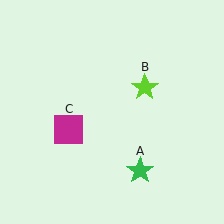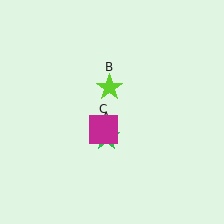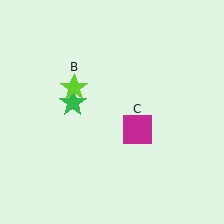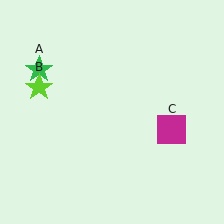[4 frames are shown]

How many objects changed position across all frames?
3 objects changed position: green star (object A), lime star (object B), magenta square (object C).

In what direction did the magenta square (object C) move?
The magenta square (object C) moved right.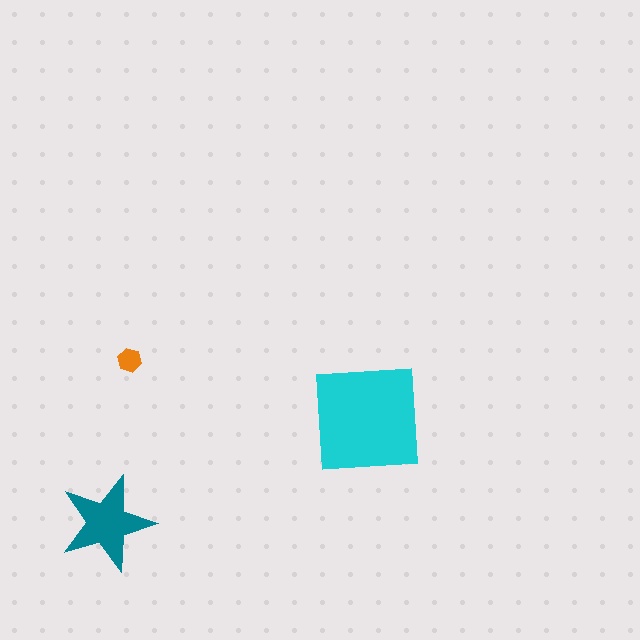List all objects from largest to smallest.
The cyan square, the teal star, the orange hexagon.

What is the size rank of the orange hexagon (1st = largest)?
3rd.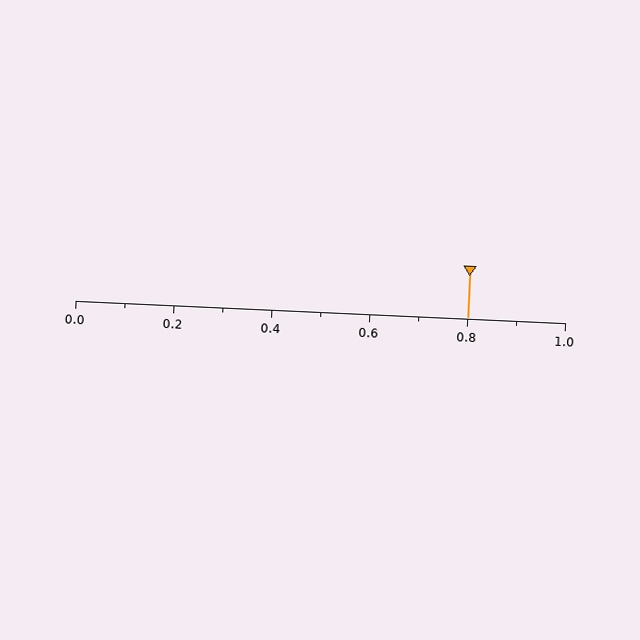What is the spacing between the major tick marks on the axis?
The major ticks are spaced 0.2 apart.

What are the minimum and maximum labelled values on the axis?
The axis runs from 0.0 to 1.0.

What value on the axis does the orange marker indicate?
The marker indicates approximately 0.8.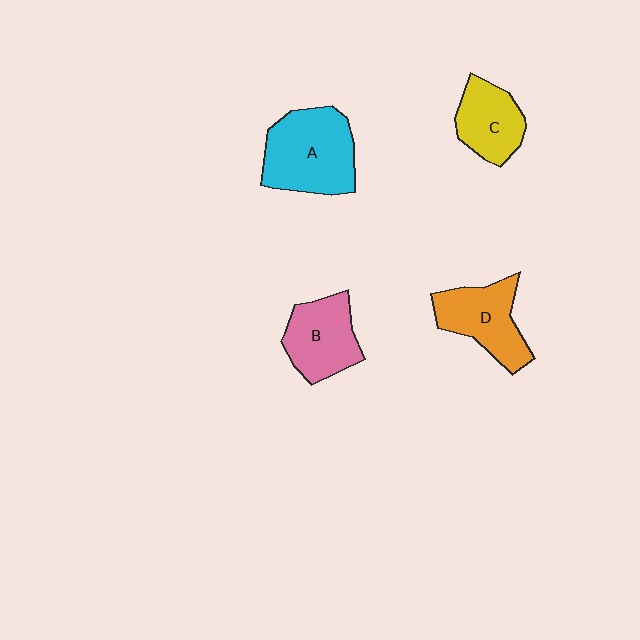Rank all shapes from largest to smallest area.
From largest to smallest: A (cyan), D (orange), B (pink), C (yellow).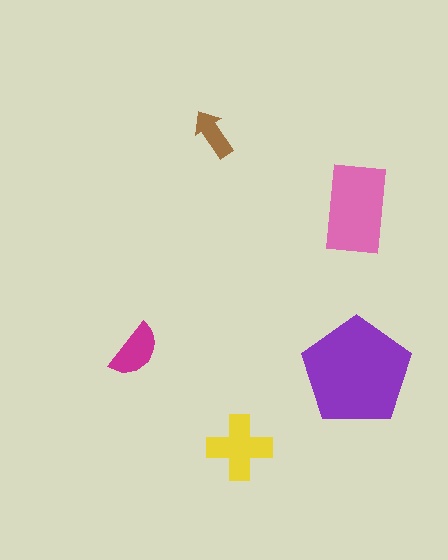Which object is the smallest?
The brown arrow.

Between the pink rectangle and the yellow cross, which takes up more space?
The pink rectangle.